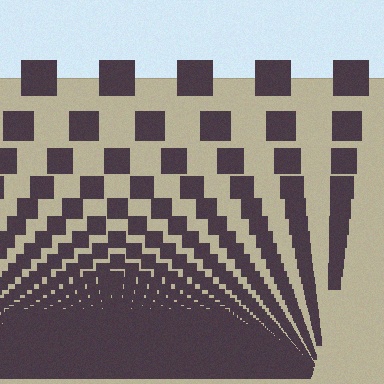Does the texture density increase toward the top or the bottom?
Density increases toward the bottom.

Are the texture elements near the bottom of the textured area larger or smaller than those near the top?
Smaller. The gradient is inverted — elements near the bottom are smaller and denser.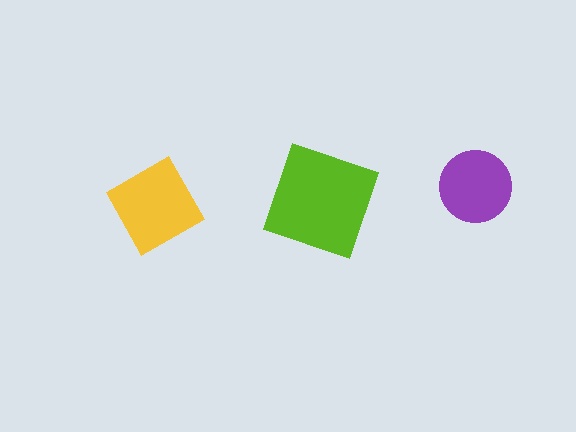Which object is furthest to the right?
The purple circle is rightmost.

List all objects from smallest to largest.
The purple circle, the yellow square, the lime diamond.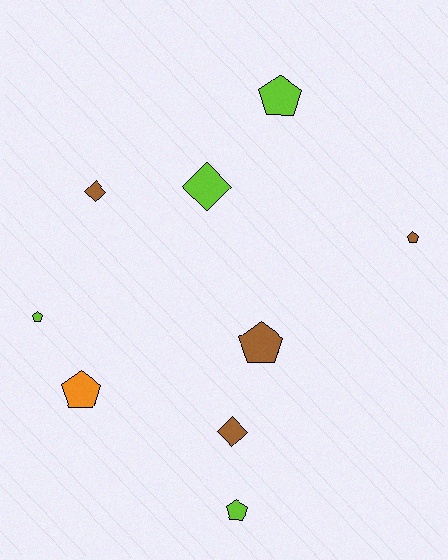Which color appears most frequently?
Brown, with 4 objects.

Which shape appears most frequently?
Pentagon, with 6 objects.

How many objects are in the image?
There are 9 objects.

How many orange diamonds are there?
There are no orange diamonds.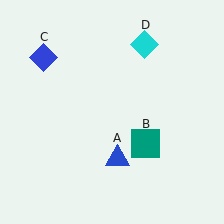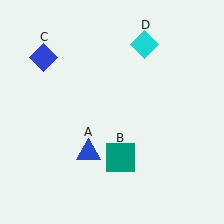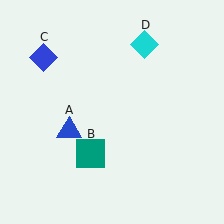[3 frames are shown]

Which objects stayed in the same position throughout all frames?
Blue diamond (object C) and cyan diamond (object D) remained stationary.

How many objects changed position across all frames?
2 objects changed position: blue triangle (object A), teal square (object B).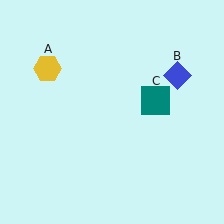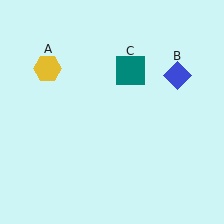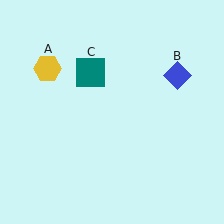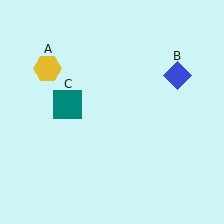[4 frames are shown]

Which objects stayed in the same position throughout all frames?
Yellow hexagon (object A) and blue diamond (object B) remained stationary.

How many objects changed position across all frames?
1 object changed position: teal square (object C).